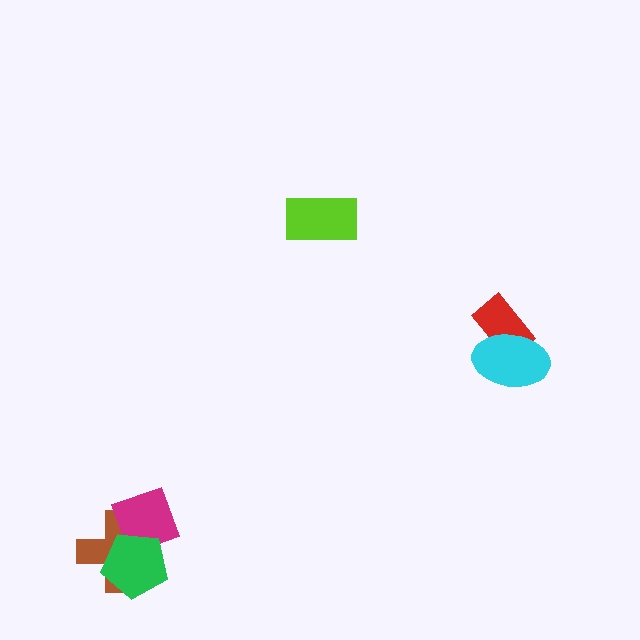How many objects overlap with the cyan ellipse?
1 object overlaps with the cyan ellipse.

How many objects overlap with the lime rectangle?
0 objects overlap with the lime rectangle.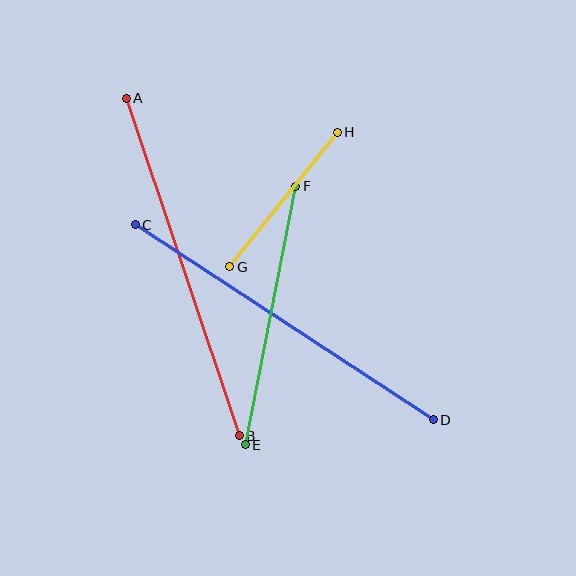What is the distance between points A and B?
The distance is approximately 356 pixels.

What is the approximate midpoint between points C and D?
The midpoint is at approximately (284, 322) pixels.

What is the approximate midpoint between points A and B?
The midpoint is at approximately (183, 267) pixels.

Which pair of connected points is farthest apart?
Points C and D are farthest apart.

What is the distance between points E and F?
The distance is approximately 263 pixels.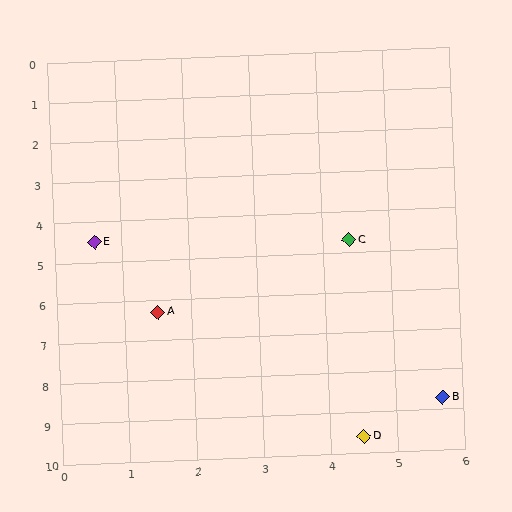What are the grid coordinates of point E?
Point E is at approximately (0.6, 4.5).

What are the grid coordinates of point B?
Point B is at approximately (5.7, 8.7).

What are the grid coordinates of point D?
Point D is at approximately (4.5, 9.6).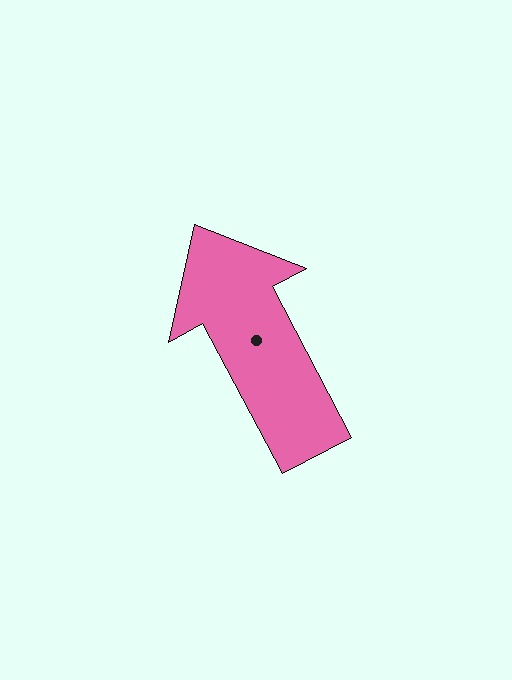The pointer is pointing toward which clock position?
Roughly 11 o'clock.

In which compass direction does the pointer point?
Northwest.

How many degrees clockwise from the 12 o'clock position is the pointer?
Approximately 332 degrees.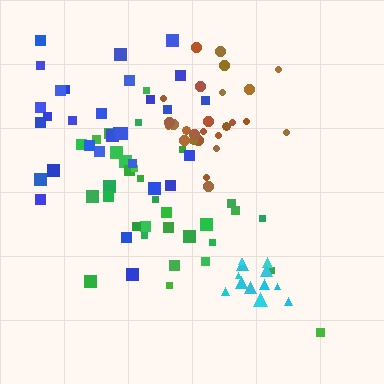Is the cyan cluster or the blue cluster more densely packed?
Cyan.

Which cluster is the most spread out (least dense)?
Green.